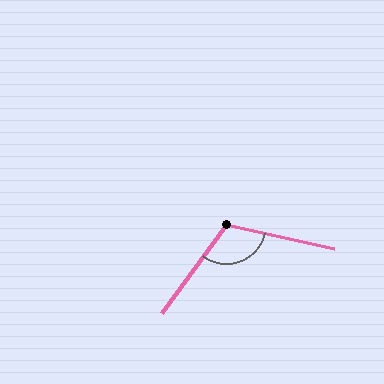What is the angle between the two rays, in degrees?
Approximately 114 degrees.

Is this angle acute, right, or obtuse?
It is obtuse.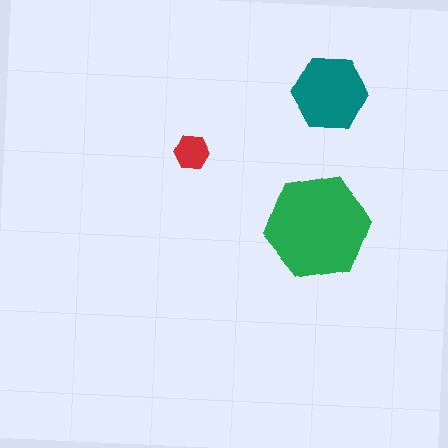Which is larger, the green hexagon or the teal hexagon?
The green one.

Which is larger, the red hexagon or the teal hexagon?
The teal one.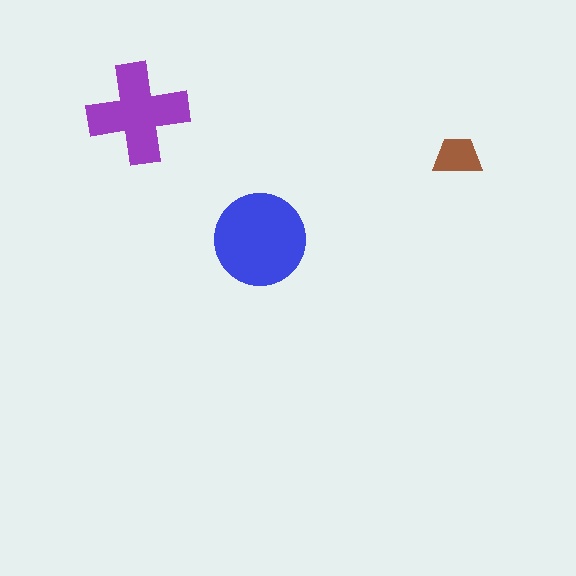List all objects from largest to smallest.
The blue circle, the purple cross, the brown trapezoid.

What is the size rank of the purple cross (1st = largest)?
2nd.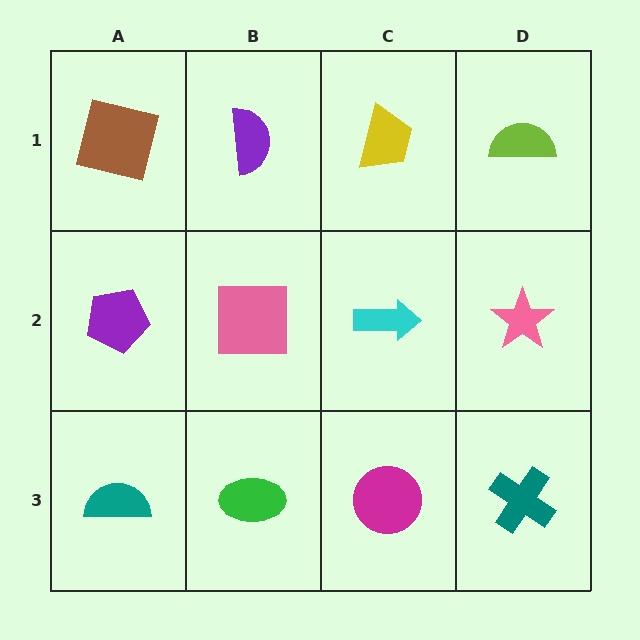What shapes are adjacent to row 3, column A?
A purple pentagon (row 2, column A), a green ellipse (row 3, column B).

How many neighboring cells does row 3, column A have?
2.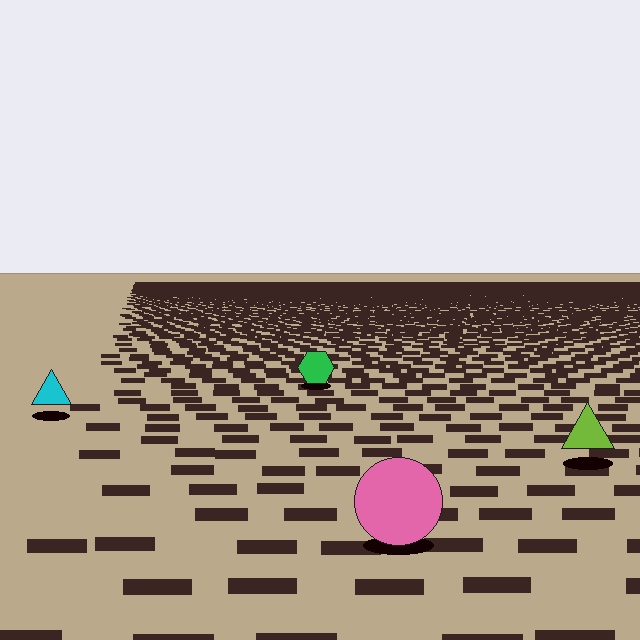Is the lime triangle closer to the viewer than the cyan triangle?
Yes. The lime triangle is closer — you can tell from the texture gradient: the ground texture is coarser near it.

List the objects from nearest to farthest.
From nearest to farthest: the pink circle, the lime triangle, the cyan triangle, the green hexagon.